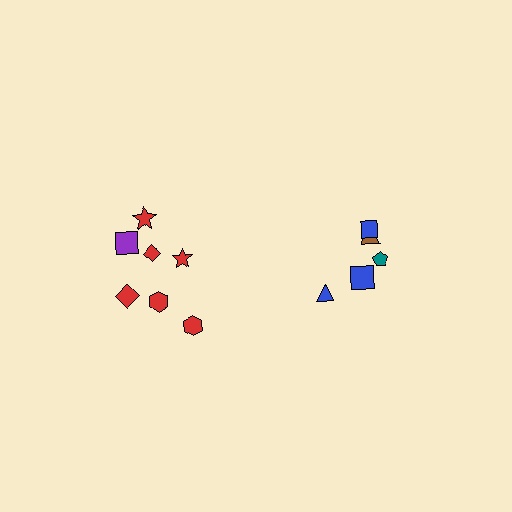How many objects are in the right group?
There are 5 objects.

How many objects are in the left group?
There are 7 objects.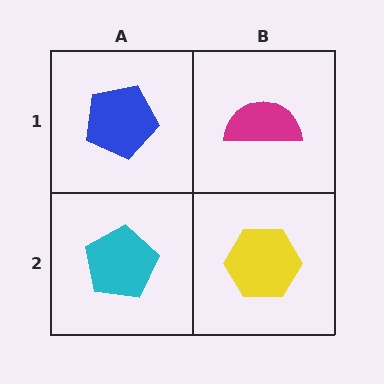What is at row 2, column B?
A yellow hexagon.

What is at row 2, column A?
A cyan pentagon.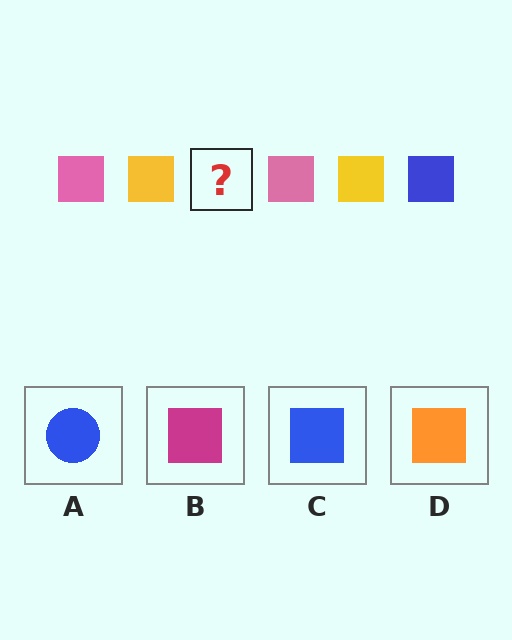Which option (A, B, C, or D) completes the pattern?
C.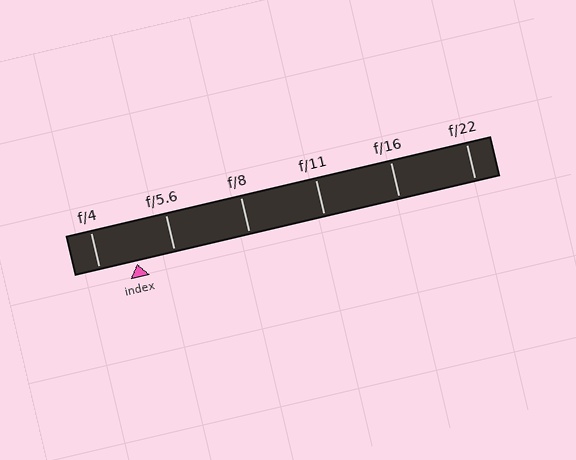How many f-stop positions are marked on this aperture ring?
There are 6 f-stop positions marked.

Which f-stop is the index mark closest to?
The index mark is closest to f/4.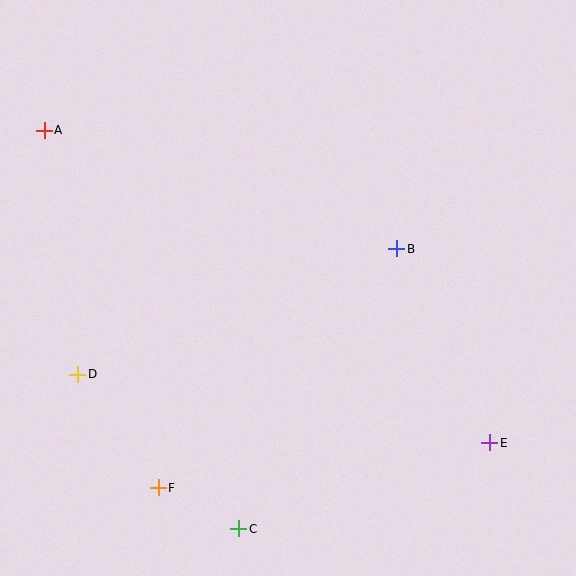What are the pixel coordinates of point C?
Point C is at (239, 529).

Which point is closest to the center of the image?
Point B at (397, 249) is closest to the center.